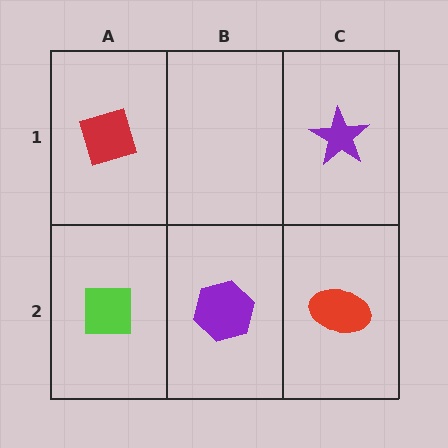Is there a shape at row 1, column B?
No, that cell is empty.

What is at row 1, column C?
A purple star.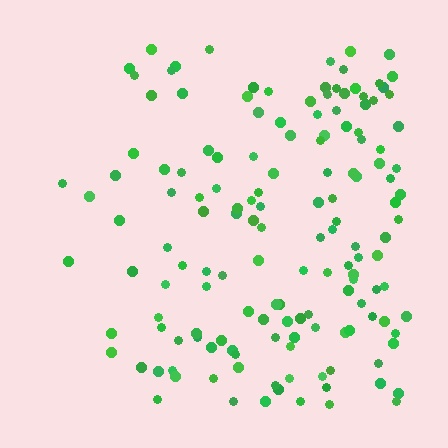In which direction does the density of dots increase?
From left to right, with the right side densest.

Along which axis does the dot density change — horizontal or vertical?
Horizontal.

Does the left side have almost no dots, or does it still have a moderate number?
Still a moderate number, just noticeably fewer than the right.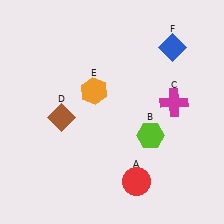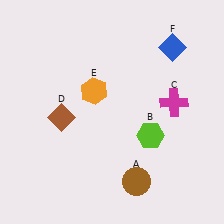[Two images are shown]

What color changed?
The circle (A) changed from red in Image 1 to brown in Image 2.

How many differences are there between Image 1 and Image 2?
There is 1 difference between the two images.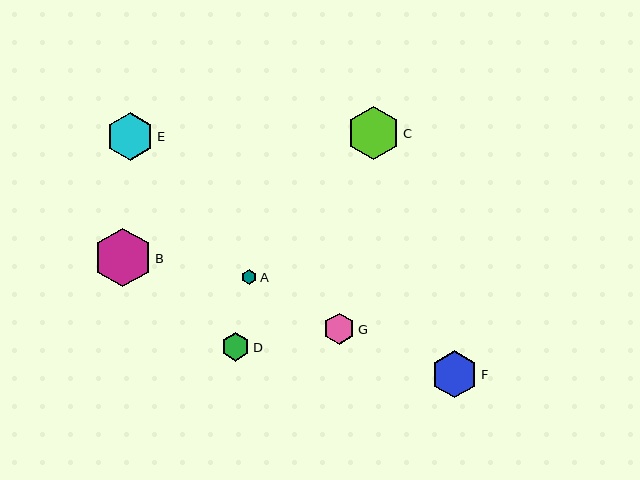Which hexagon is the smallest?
Hexagon A is the smallest with a size of approximately 15 pixels.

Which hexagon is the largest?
Hexagon B is the largest with a size of approximately 59 pixels.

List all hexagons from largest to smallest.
From largest to smallest: B, C, E, F, G, D, A.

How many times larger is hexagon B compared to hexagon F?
Hexagon B is approximately 1.3 times the size of hexagon F.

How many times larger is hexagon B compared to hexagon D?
Hexagon B is approximately 2.1 times the size of hexagon D.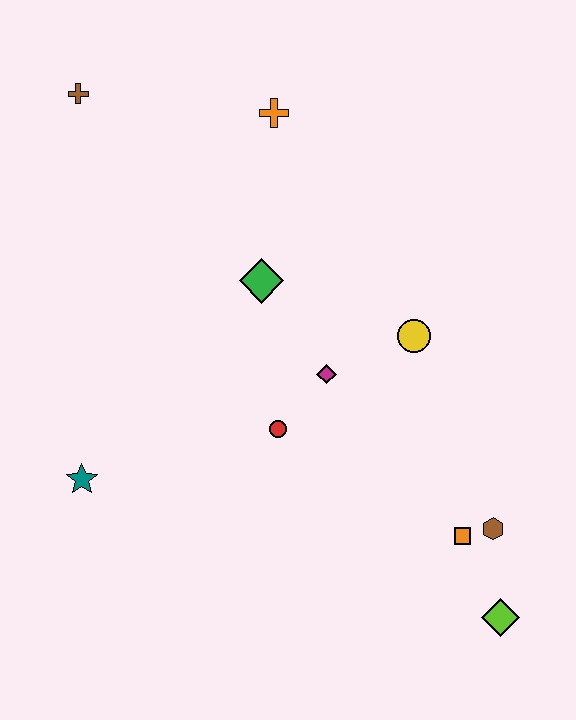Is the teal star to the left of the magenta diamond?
Yes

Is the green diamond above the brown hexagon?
Yes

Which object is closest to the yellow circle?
The magenta diamond is closest to the yellow circle.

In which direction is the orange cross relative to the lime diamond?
The orange cross is above the lime diamond.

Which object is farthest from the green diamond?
The lime diamond is farthest from the green diamond.